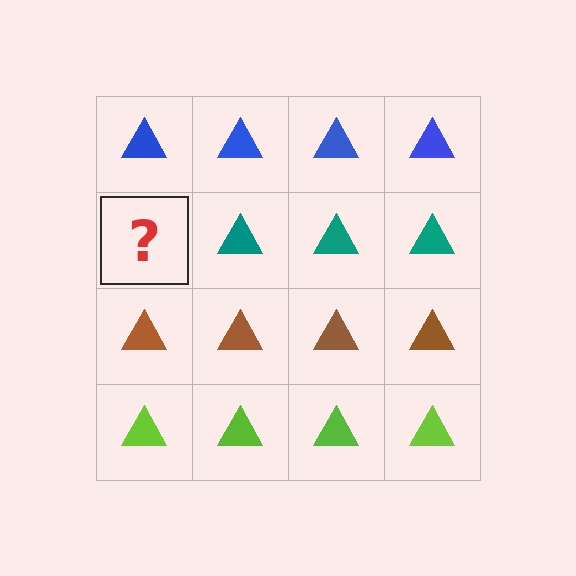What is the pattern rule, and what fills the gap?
The rule is that each row has a consistent color. The gap should be filled with a teal triangle.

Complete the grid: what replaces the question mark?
The question mark should be replaced with a teal triangle.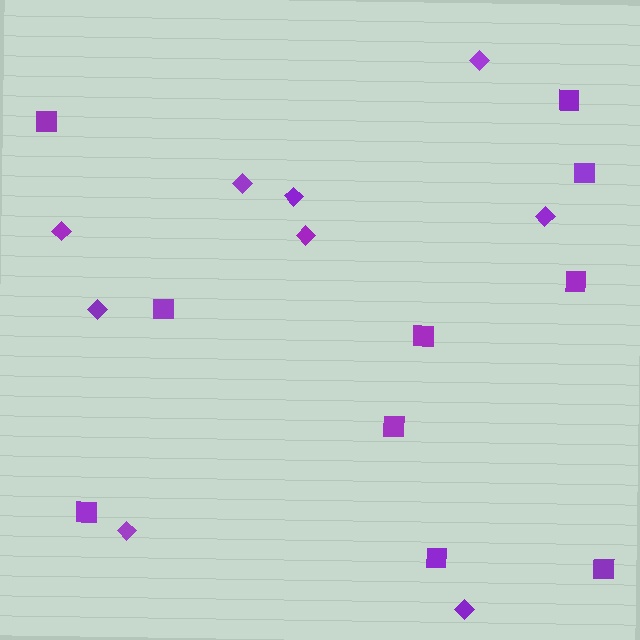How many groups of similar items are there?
There are 2 groups: one group of squares (10) and one group of diamonds (9).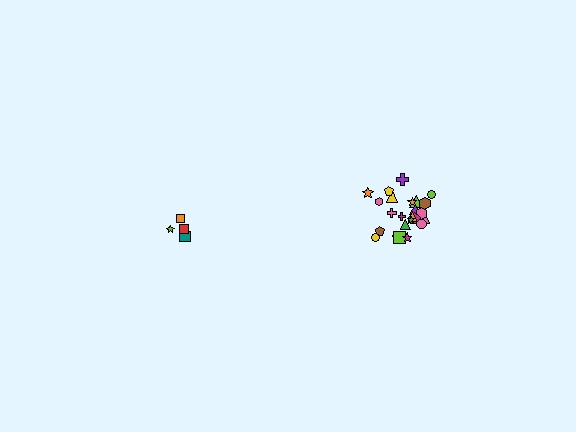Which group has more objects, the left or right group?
The right group.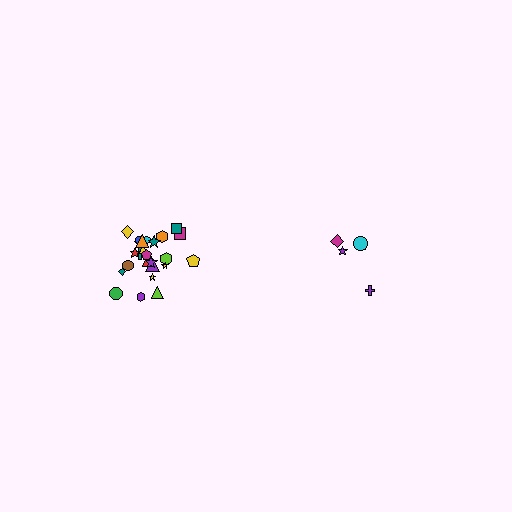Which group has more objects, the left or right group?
The left group.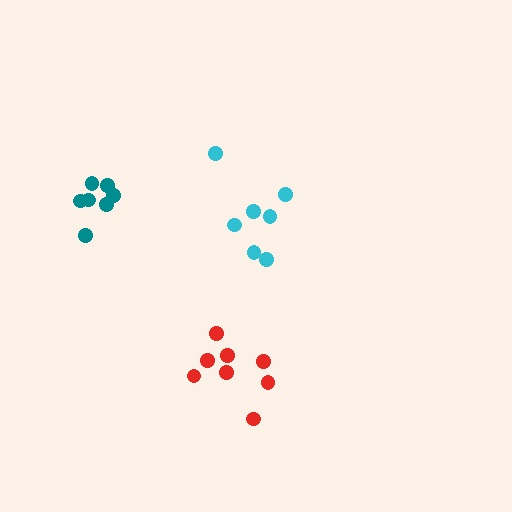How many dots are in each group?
Group 1: 8 dots, Group 2: 7 dots, Group 3: 7 dots (22 total).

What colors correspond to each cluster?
The clusters are colored: red, cyan, teal.